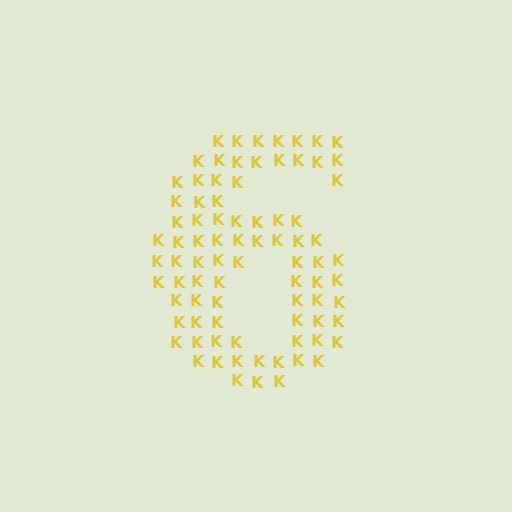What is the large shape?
The large shape is the digit 6.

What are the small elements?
The small elements are letter K's.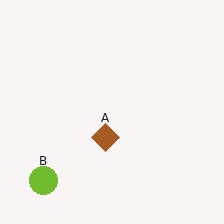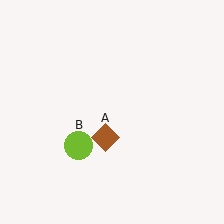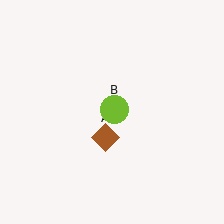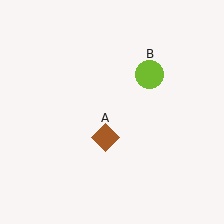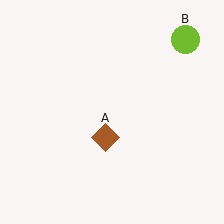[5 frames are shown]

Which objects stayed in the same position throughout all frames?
Brown diamond (object A) remained stationary.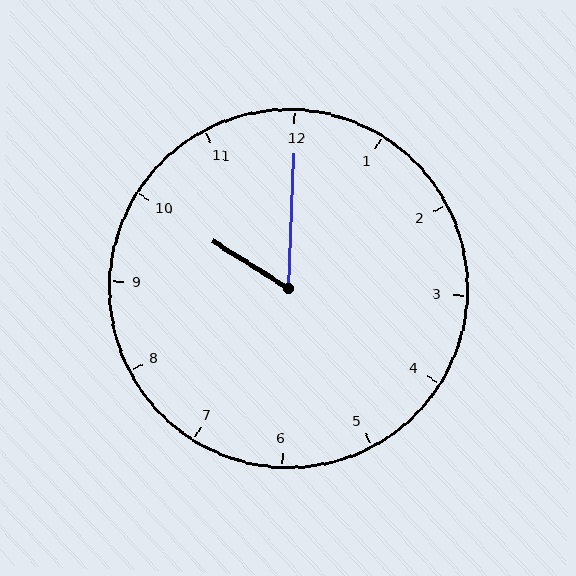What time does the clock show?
10:00.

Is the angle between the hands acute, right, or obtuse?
It is acute.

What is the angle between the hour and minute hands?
Approximately 60 degrees.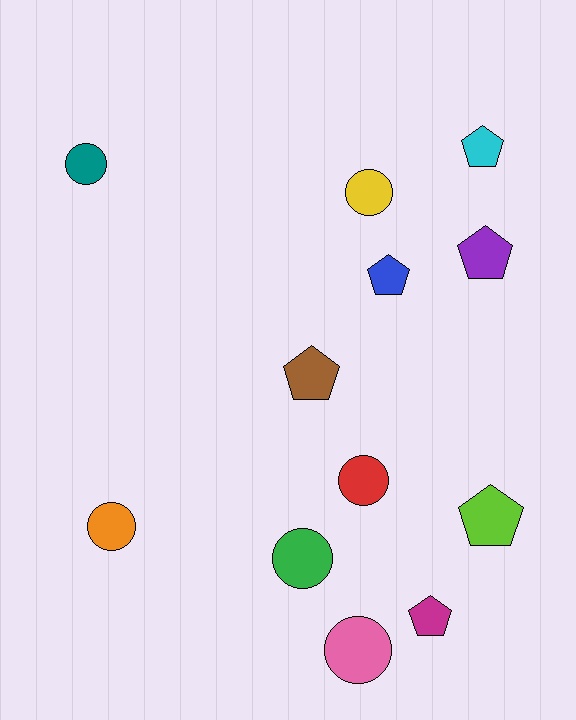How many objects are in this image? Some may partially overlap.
There are 12 objects.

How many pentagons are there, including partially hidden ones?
There are 6 pentagons.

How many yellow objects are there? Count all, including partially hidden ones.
There is 1 yellow object.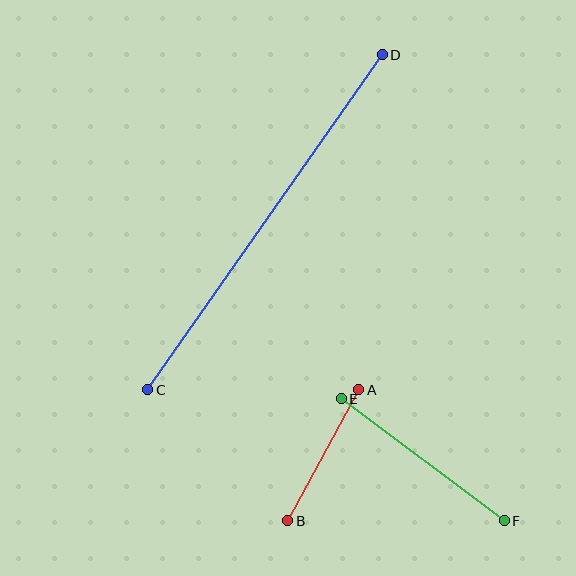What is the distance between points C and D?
The distance is approximately 409 pixels.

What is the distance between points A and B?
The distance is approximately 149 pixels.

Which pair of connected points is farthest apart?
Points C and D are farthest apart.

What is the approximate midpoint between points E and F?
The midpoint is at approximately (423, 460) pixels.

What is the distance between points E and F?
The distance is approximately 203 pixels.